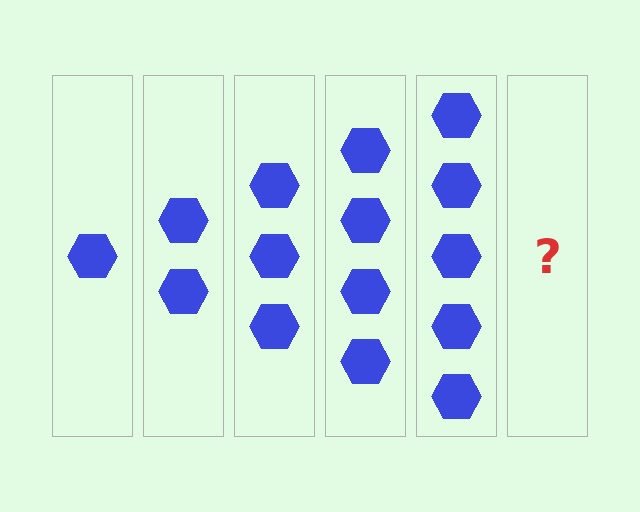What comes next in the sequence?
The next element should be 6 hexagons.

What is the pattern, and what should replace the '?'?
The pattern is that each step adds one more hexagon. The '?' should be 6 hexagons.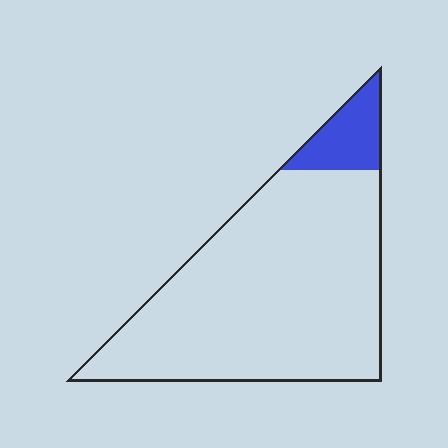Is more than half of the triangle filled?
No.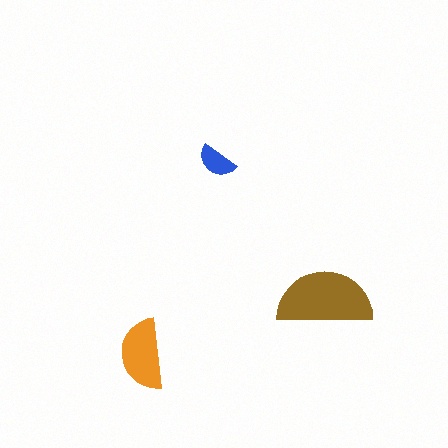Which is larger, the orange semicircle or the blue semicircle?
The orange one.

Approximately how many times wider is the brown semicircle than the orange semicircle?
About 1.5 times wider.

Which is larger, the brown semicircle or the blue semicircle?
The brown one.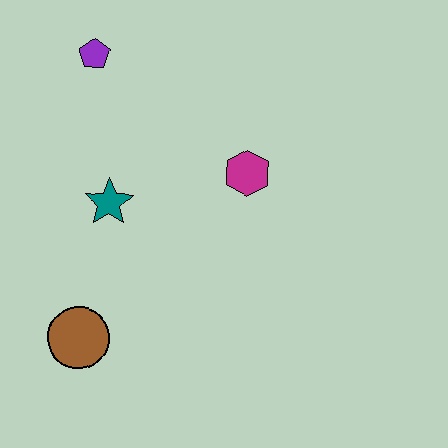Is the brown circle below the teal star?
Yes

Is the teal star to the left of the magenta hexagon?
Yes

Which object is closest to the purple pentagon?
The teal star is closest to the purple pentagon.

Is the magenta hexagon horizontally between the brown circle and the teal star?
No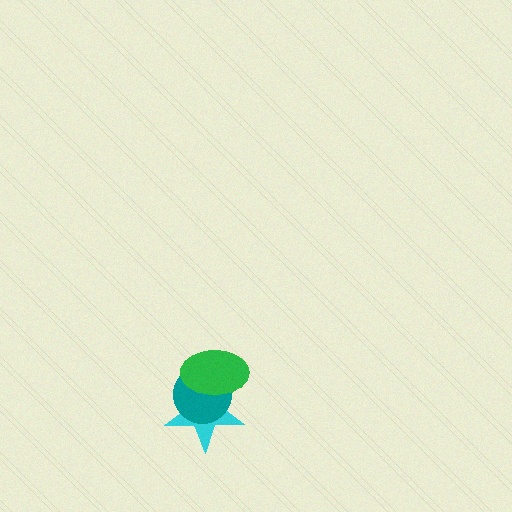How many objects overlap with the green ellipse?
2 objects overlap with the green ellipse.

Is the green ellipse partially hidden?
No, no other shape covers it.